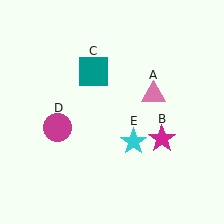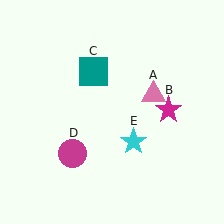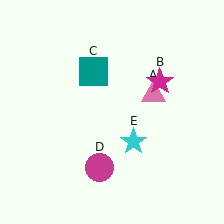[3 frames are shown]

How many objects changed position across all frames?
2 objects changed position: magenta star (object B), magenta circle (object D).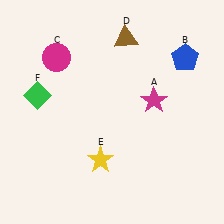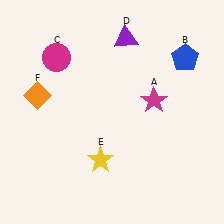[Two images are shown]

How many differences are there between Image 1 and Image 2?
There are 2 differences between the two images.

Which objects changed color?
D changed from brown to purple. F changed from green to orange.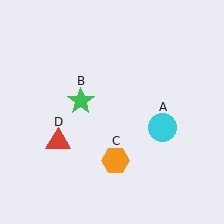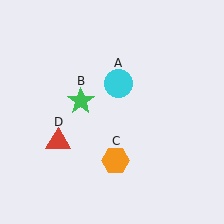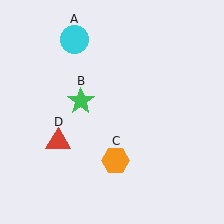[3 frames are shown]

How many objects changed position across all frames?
1 object changed position: cyan circle (object A).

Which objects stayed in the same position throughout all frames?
Green star (object B) and orange hexagon (object C) and red triangle (object D) remained stationary.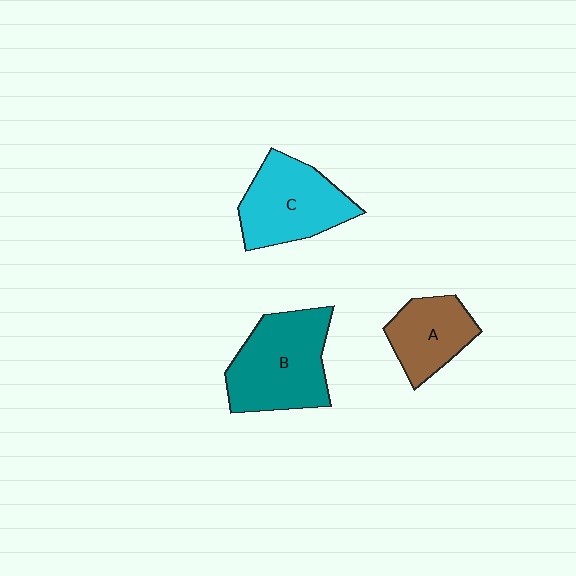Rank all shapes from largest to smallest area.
From largest to smallest: B (teal), C (cyan), A (brown).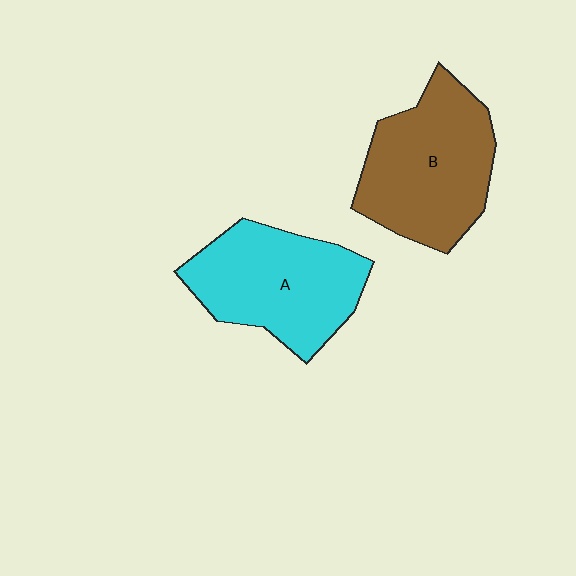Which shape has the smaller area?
Shape A (cyan).